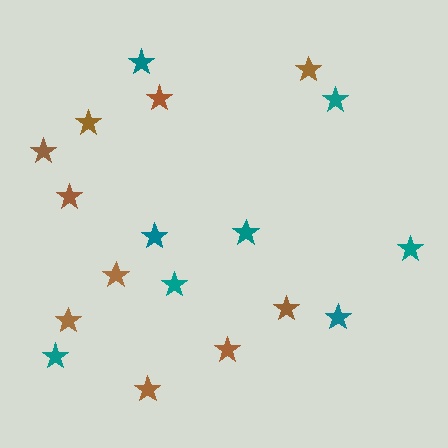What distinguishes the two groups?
There are 2 groups: one group of brown stars (10) and one group of teal stars (8).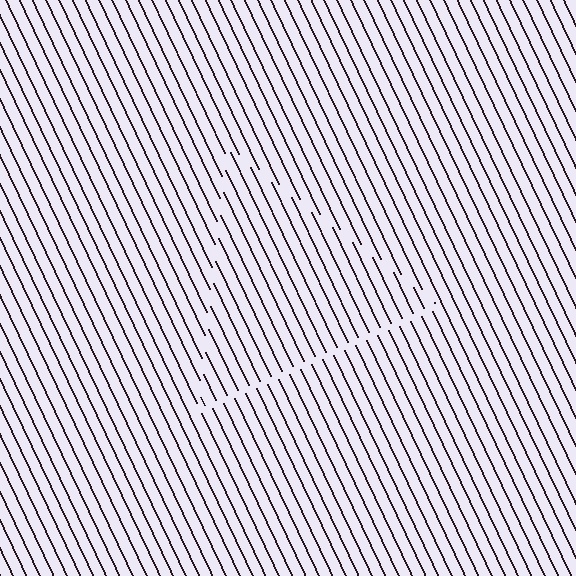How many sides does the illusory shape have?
3 sides — the line-ends trace a triangle.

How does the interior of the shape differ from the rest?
The interior of the shape contains the same grating, shifted by half a period — the contour is defined by the phase discontinuity where line-ends from the inner and outer gratings abut.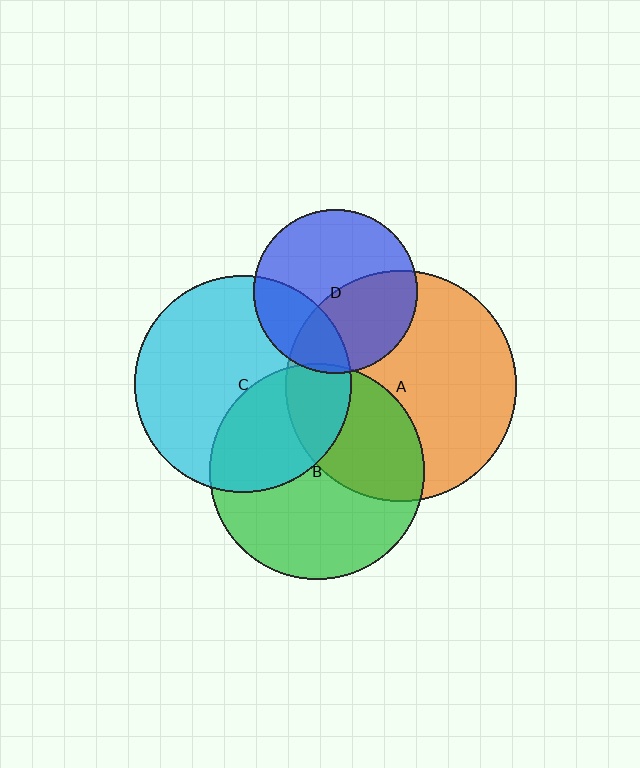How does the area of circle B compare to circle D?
Approximately 1.7 times.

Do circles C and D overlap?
Yes.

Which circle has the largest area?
Circle A (orange).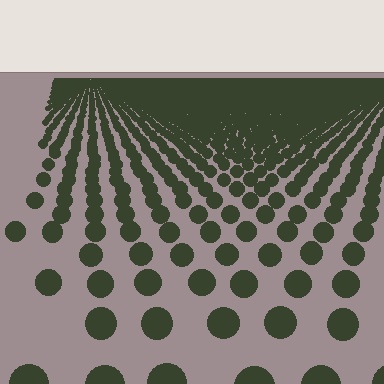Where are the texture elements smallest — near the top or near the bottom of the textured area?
Near the top.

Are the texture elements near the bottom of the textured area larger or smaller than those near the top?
Larger. Near the bottom, elements are closer to the viewer and appear at a bigger on-screen size.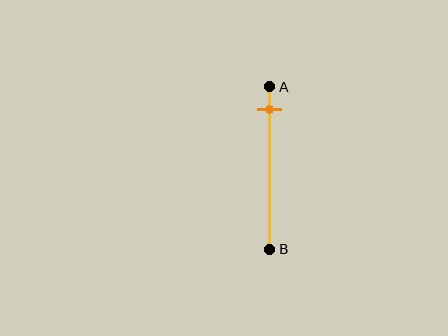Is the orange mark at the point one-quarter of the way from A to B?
No, the mark is at about 15% from A, not at the 25% one-quarter point.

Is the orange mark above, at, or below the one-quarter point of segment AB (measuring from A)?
The orange mark is above the one-quarter point of segment AB.